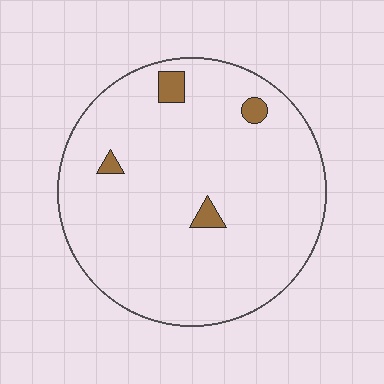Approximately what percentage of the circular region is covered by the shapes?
Approximately 5%.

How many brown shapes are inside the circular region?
4.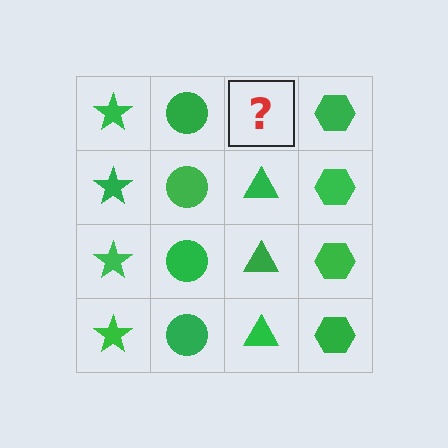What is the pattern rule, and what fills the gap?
The rule is that each column has a consistent shape. The gap should be filled with a green triangle.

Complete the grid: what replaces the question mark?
The question mark should be replaced with a green triangle.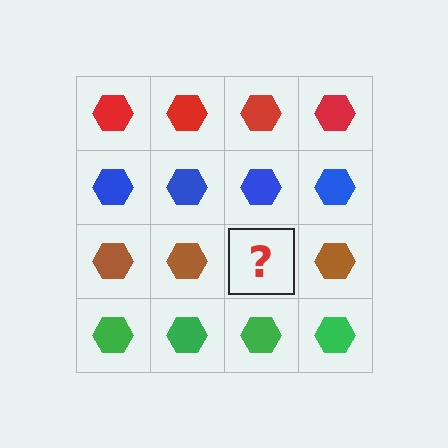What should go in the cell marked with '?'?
The missing cell should contain a brown hexagon.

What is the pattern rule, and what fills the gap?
The rule is that each row has a consistent color. The gap should be filled with a brown hexagon.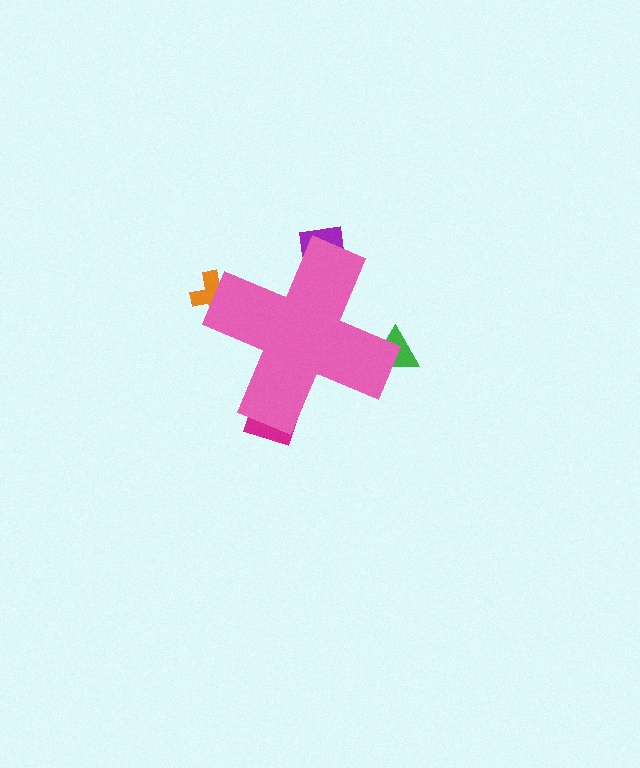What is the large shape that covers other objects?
A pink cross.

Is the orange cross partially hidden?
Yes, the orange cross is partially hidden behind the pink cross.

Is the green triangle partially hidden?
Yes, the green triangle is partially hidden behind the pink cross.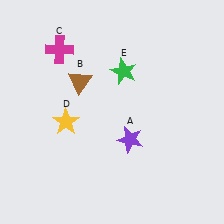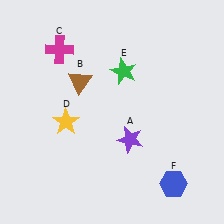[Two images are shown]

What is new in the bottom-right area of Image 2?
A blue hexagon (F) was added in the bottom-right area of Image 2.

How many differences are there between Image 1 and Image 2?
There is 1 difference between the two images.